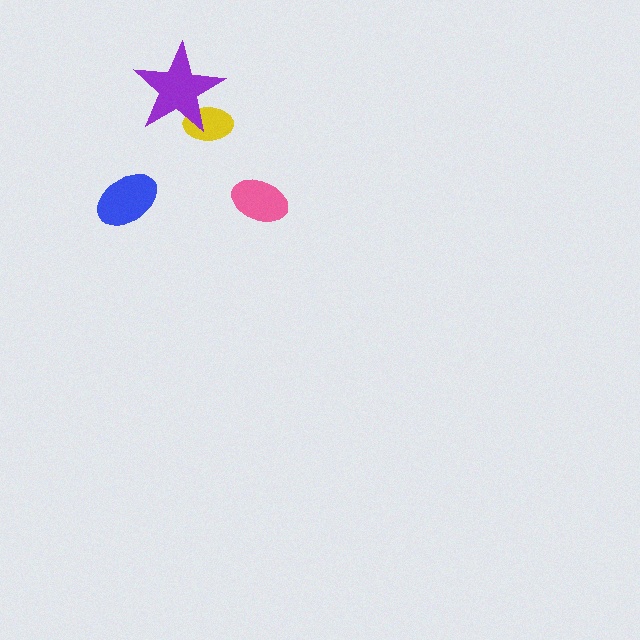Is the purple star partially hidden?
No, no other shape covers it.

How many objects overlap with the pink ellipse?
0 objects overlap with the pink ellipse.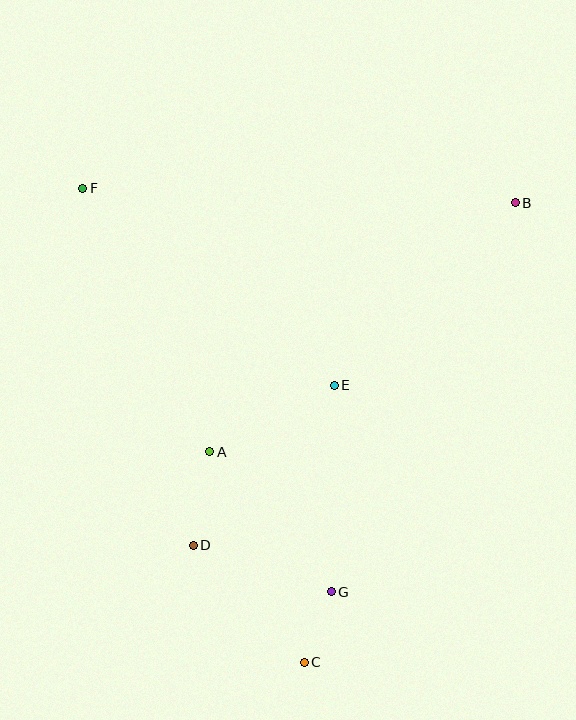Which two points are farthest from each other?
Points C and F are farthest from each other.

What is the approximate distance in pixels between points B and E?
The distance between B and E is approximately 257 pixels.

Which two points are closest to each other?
Points C and G are closest to each other.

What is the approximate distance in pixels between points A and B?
The distance between A and B is approximately 394 pixels.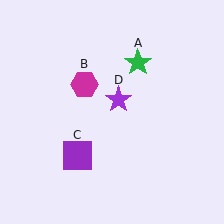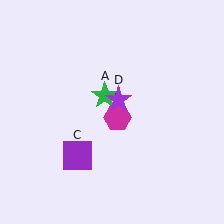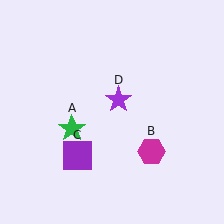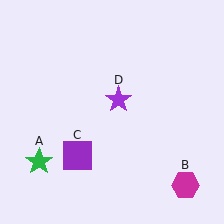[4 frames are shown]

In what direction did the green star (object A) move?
The green star (object A) moved down and to the left.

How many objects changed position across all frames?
2 objects changed position: green star (object A), magenta hexagon (object B).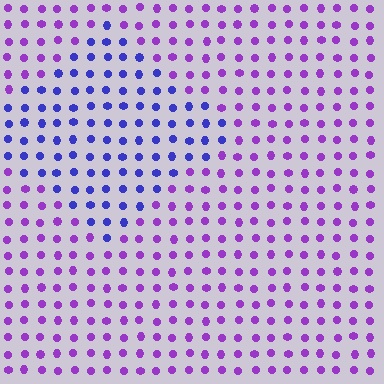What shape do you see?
I see a diamond.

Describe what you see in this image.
The image is filled with small purple elements in a uniform arrangement. A diamond-shaped region is visible where the elements are tinted to a slightly different hue, forming a subtle color boundary.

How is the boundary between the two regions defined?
The boundary is defined purely by a slight shift in hue (about 41 degrees). Spacing, size, and orientation are identical on both sides.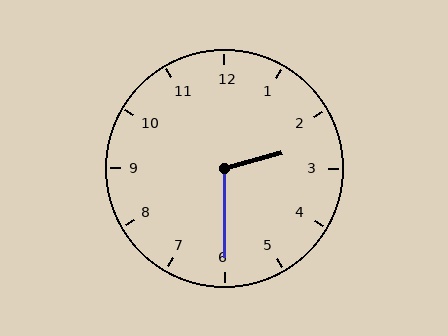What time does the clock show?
2:30.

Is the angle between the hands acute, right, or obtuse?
It is obtuse.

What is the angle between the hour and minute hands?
Approximately 105 degrees.